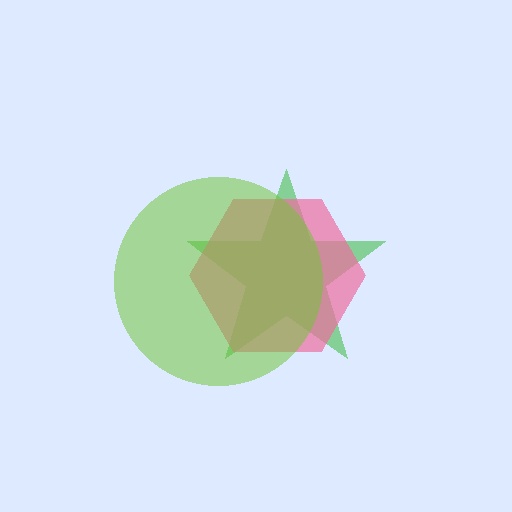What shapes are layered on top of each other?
The layered shapes are: a green star, a pink hexagon, a lime circle.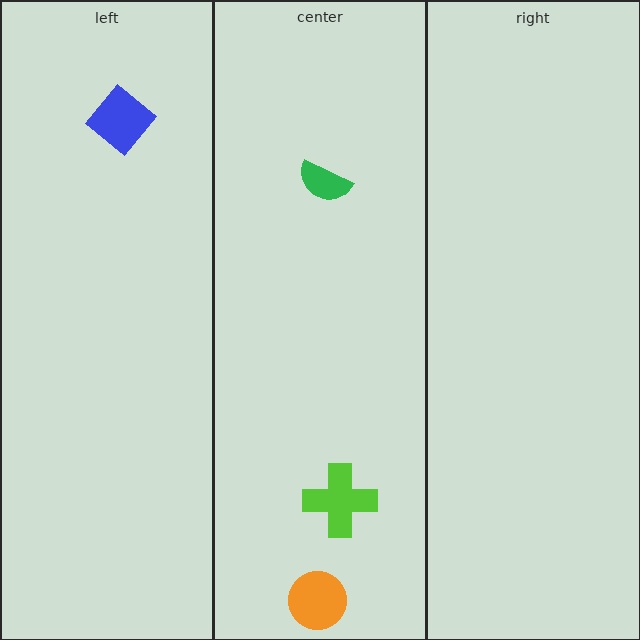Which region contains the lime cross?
The center region.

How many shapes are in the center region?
3.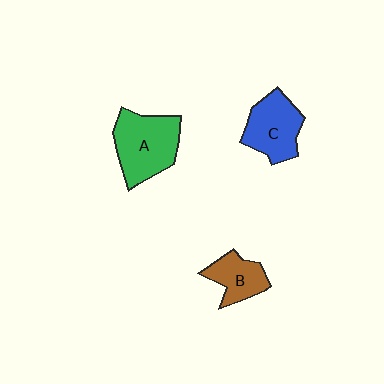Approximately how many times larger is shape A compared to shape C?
Approximately 1.3 times.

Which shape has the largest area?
Shape A (green).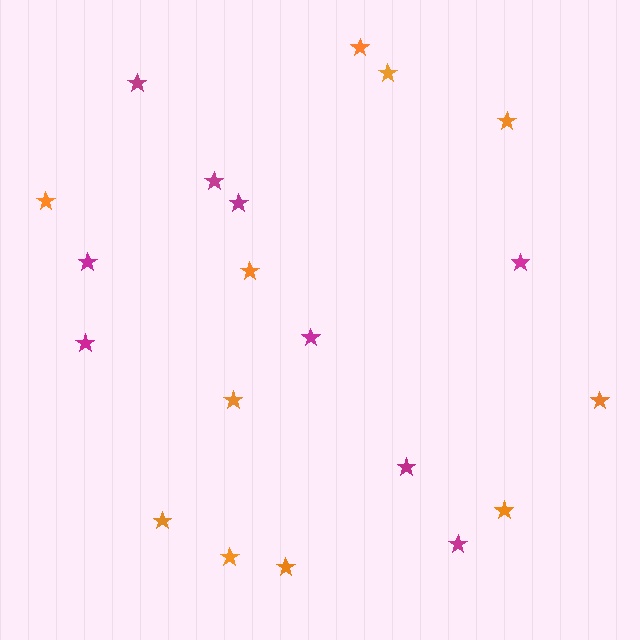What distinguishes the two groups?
There are 2 groups: one group of orange stars (11) and one group of magenta stars (9).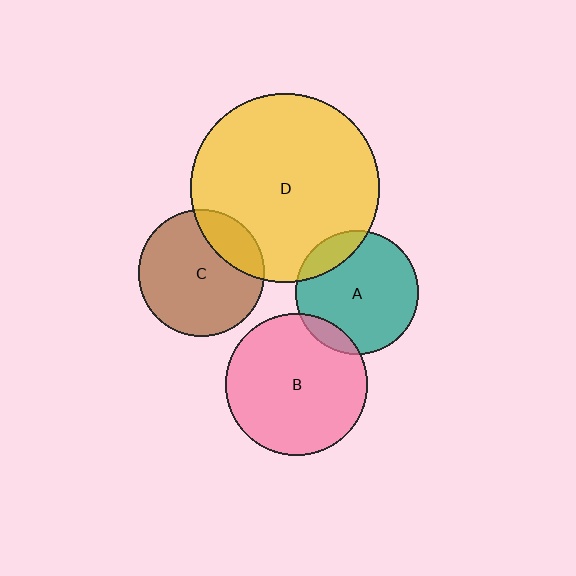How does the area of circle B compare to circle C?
Approximately 1.3 times.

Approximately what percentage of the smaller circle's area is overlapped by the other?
Approximately 15%.